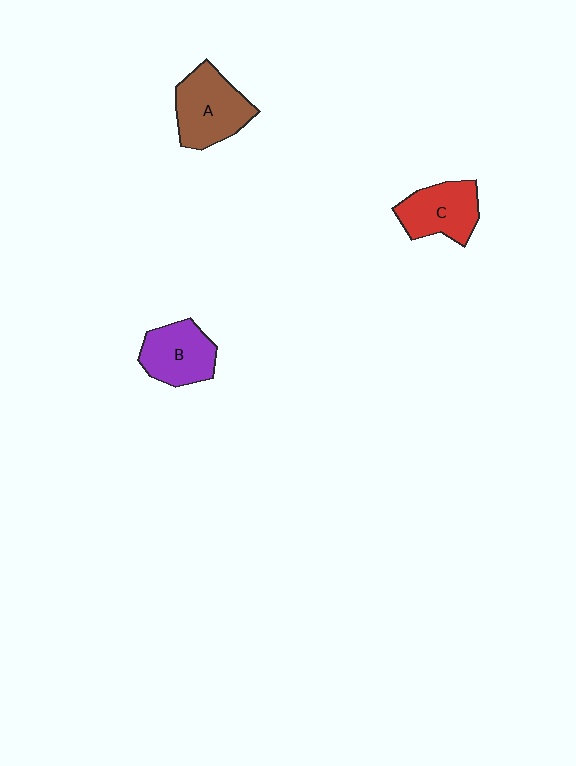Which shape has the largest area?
Shape A (brown).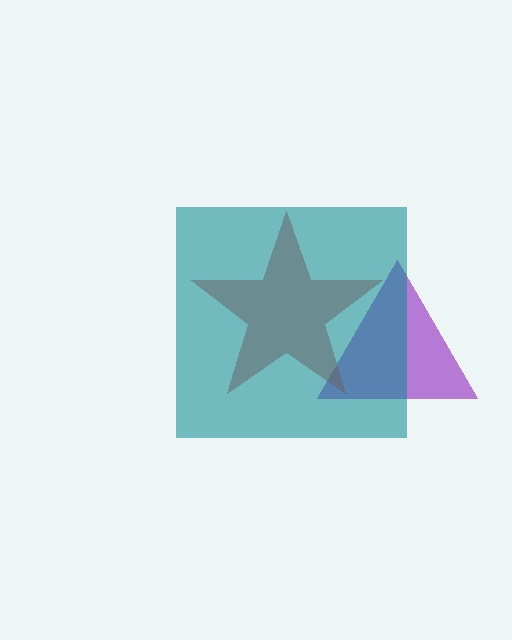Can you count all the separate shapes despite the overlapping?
Yes, there are 3 separate shapes.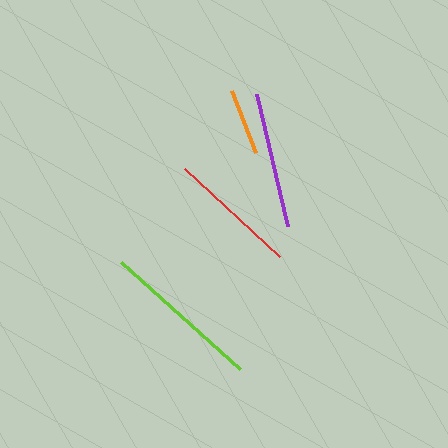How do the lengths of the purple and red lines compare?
The purple and red lines are approximately the same length.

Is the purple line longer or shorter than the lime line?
The lime line is longer than the purple line.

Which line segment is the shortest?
The orange line is the shortest at approximately 66 pixels.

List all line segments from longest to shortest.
From longest to shortest: lime, purple, red, orange.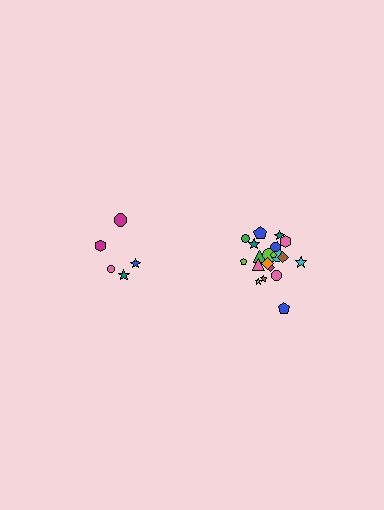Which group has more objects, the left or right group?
The right group.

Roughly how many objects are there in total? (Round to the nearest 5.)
Roughly 25 objects in total.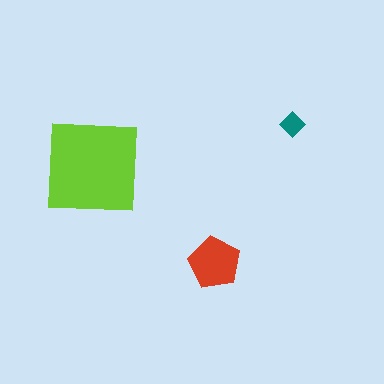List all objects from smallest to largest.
The teal diamond, the red pentagon, the lime square.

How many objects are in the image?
There are 3 objects in the image.